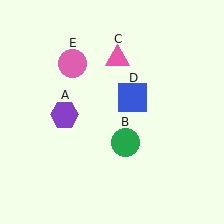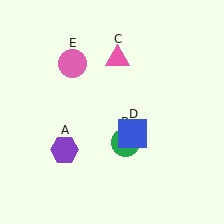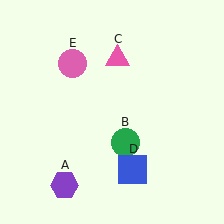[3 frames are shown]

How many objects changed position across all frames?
2 objects changed position: purple hexagon (object A), blue square (object D).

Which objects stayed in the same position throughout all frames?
Green circle (object B) and pink triangle (object C) and pink circle (object E) remained stationary.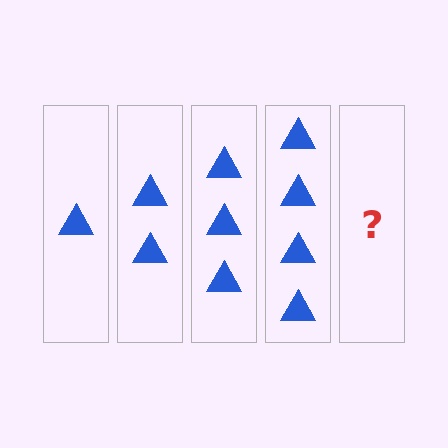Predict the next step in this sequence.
The next step is 5 triangles.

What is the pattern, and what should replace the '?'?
The pattern is that each step adds one more triangle. The '?' should be 5 triangles.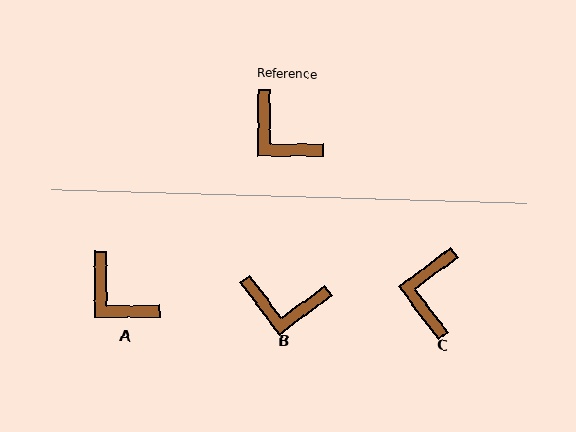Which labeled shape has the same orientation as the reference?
A.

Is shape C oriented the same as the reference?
No, it is off by about 53 degrees.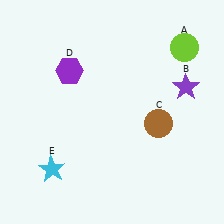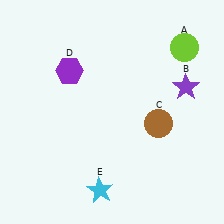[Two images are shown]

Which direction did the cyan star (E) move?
The cyan star (E) moved right.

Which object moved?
The cyan star (E) moved right.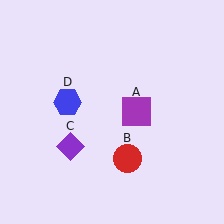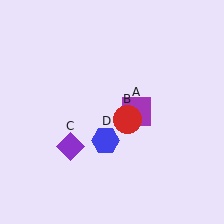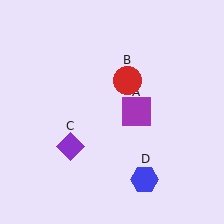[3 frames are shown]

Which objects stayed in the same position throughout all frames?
Purple square (object A) and purple diamond (object C) remained stationary.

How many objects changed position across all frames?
2 objects changed position: red circle (object B), blue hexagon (object D).